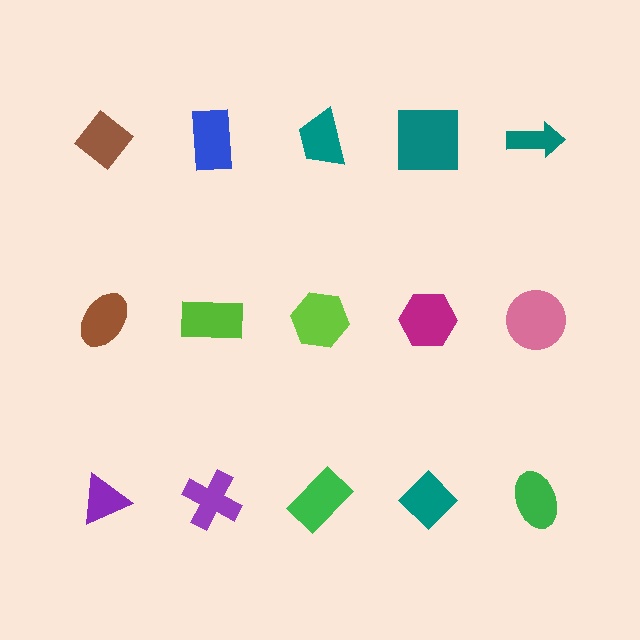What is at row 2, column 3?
A lime hexagon.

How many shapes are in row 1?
5 shapes.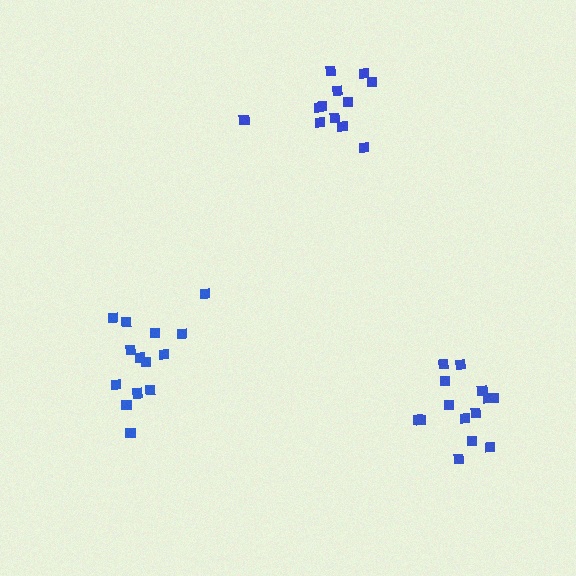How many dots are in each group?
Group 1: 14 dots, Group 2: 14 dots, Group 3: 12 dots (40 total).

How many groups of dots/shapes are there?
There are 3 groups.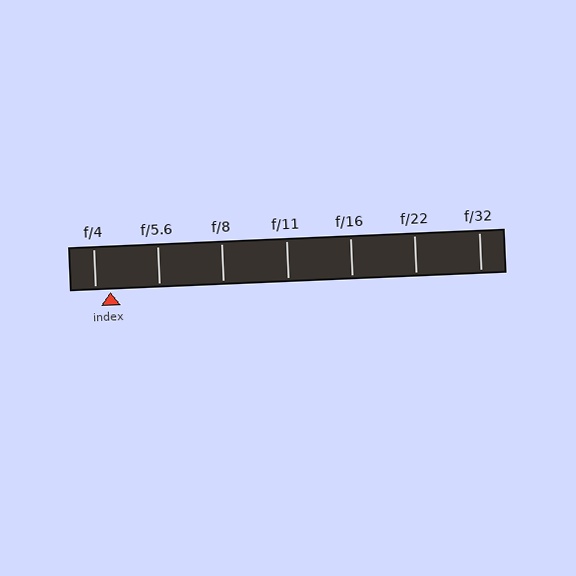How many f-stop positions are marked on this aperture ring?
There are 7 f-stop positions marked.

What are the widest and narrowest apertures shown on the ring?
The widest aperture shown is f/4 and the narrowest is f/32.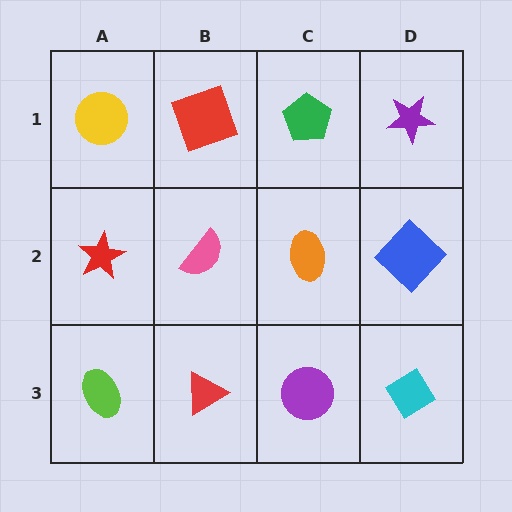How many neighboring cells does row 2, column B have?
4.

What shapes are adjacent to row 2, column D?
A purple star (row 1, column D), a cyan diamond (row 3, column D), an orange ellipse (row 2, column C).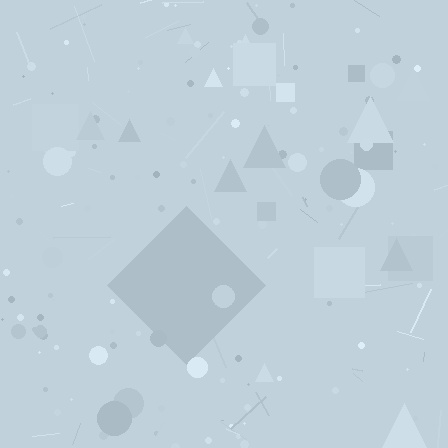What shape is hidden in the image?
A diamond is hidden in the image.